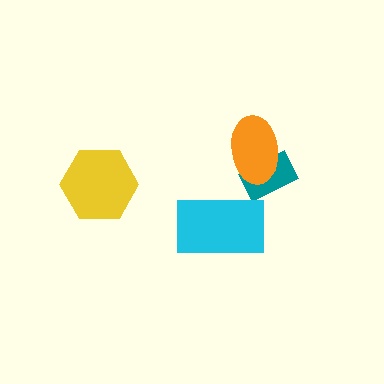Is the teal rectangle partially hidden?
Yes, it is partially covered by another shape.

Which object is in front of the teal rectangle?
The orange ellipse is in front of the teal rectangle.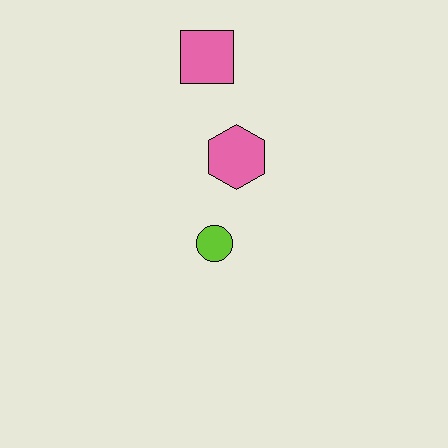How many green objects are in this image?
There are no green objects.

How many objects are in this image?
There are 3 objects.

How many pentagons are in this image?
There are no pentagons.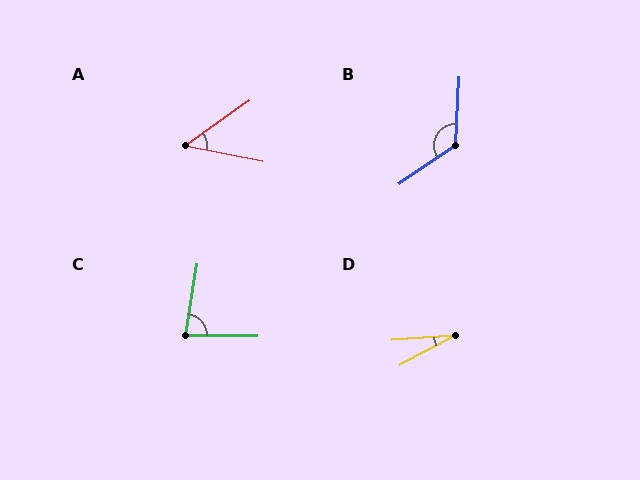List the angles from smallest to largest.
D (24°), A (46°), C (82°), B (127°).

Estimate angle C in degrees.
Approximately 82 degrees.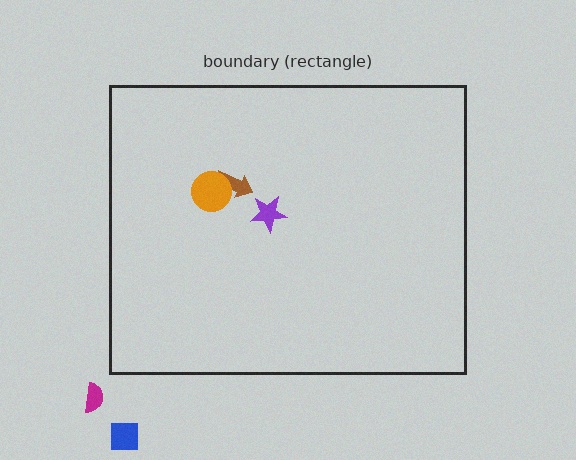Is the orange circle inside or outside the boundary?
Inside.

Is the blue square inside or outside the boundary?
Outside.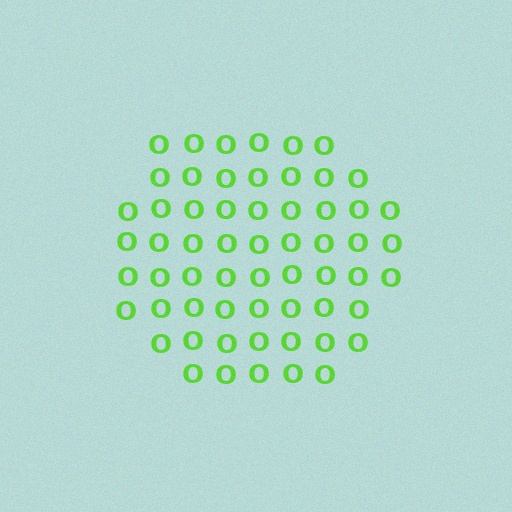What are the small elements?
The small elements are letter O's.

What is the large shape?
The large shape is a hexagon.